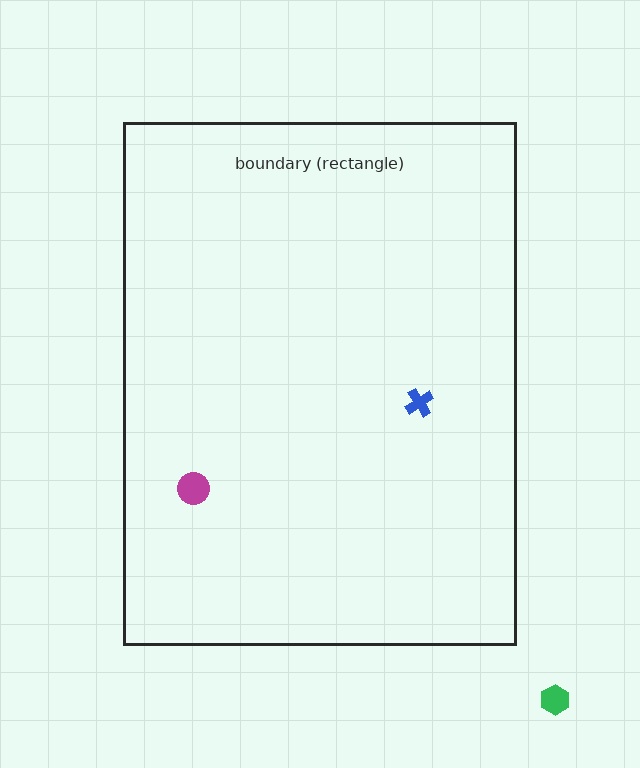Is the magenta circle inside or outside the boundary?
Inside.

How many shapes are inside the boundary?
2 inside, 1 outside.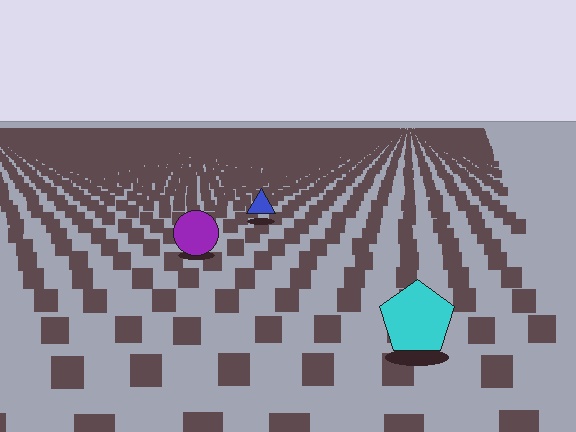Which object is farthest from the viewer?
The blue triangle is farthest from the viewer. It appears smaller and the ground texture around it is denser.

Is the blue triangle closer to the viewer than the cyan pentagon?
No. The cyan pentagon is closer — you can tell from the texture gradient: the ground texture is coarser near it.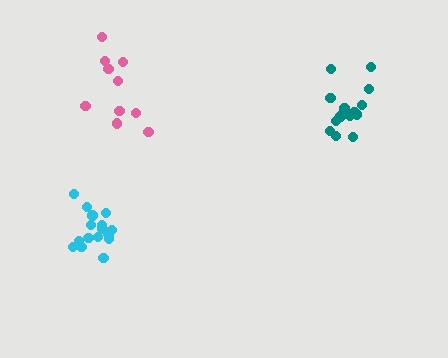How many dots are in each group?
Group 1: 14 dots, Group 2: 16 dots, Group 3: 10 dots (40 total).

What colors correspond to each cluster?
The clusters are colored: teal, cyan, pink.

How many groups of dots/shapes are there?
There are 3 groups.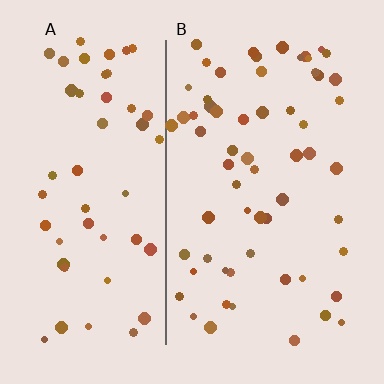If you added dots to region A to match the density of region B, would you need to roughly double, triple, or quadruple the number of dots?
Approximately double.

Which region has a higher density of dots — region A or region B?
B (the right).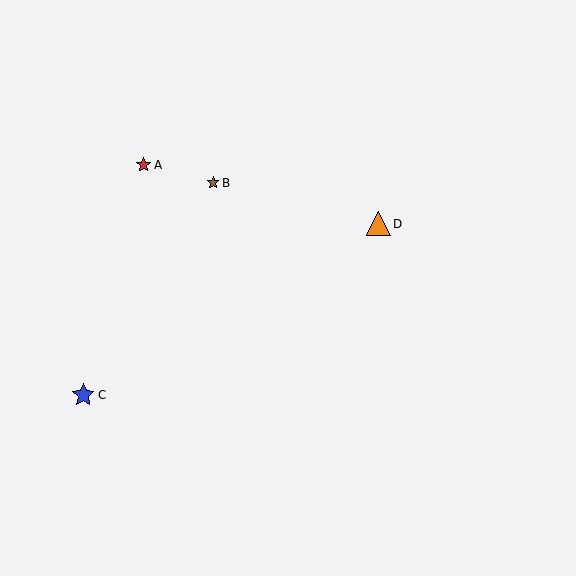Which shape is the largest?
The orange triangle (labeled D) is the largest.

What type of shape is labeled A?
Shape A is a red star.